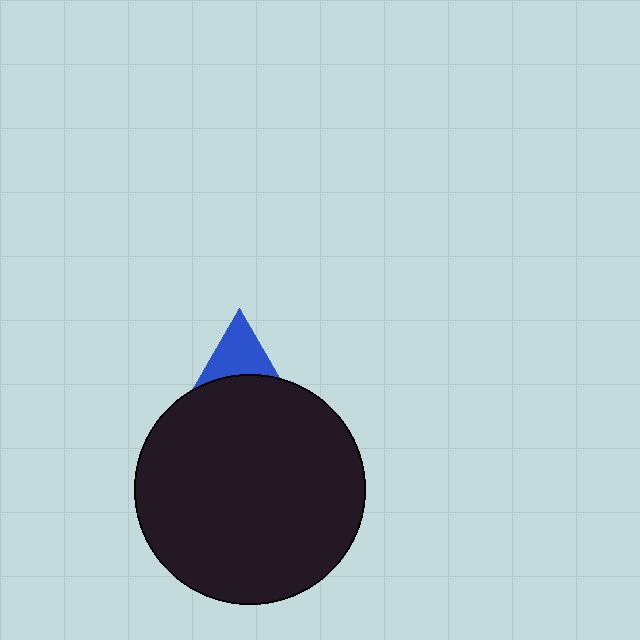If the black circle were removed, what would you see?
You would see the complete blue triangle.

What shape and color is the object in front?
The object in front is a black circle.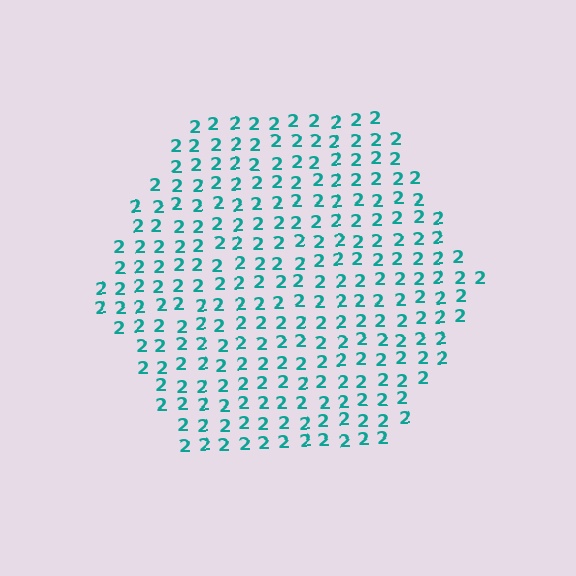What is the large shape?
The large shape is a hexagon.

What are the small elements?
The small elements are digit 2's.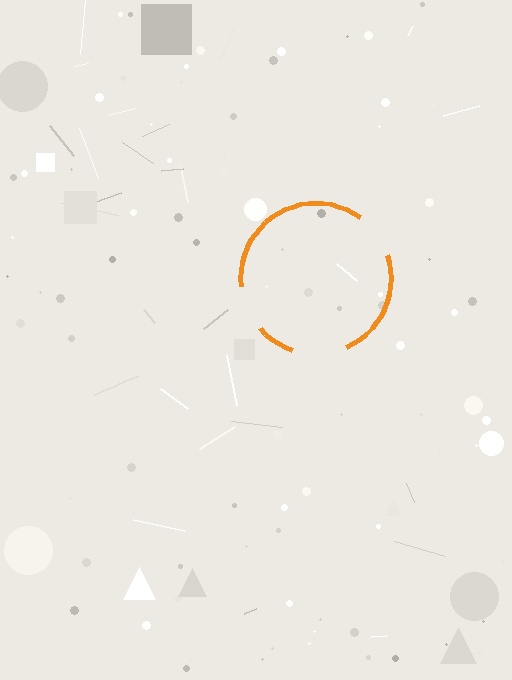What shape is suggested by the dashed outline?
The dashed outline suggests a circle.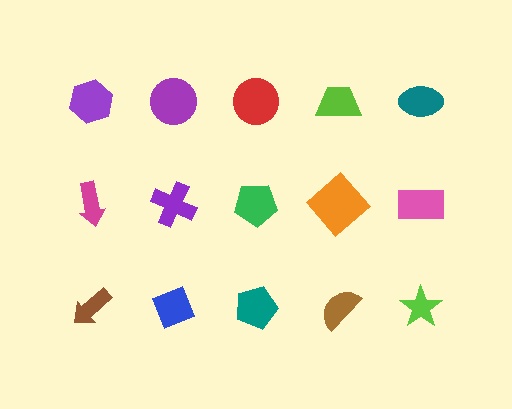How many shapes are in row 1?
5 shapes.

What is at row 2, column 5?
A pink rectangle.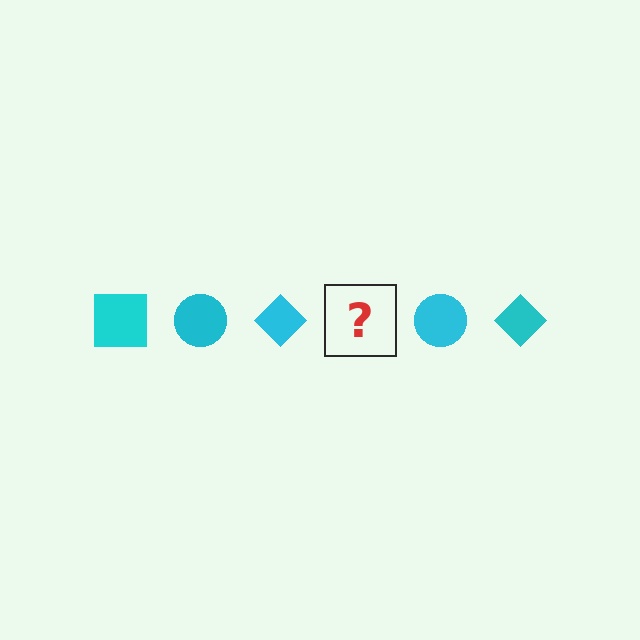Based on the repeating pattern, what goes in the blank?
The blank should be a cyan square.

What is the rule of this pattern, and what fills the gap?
The rule is that the pattern cycles through square, circle, diamond shapes in cyan. The gap should be filled with a cyan square.